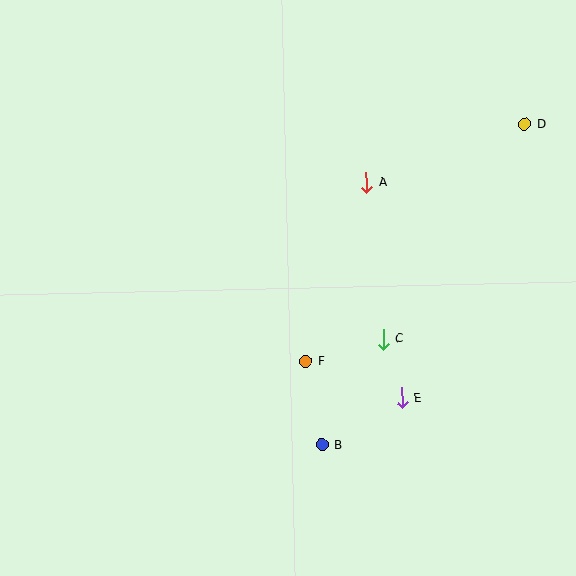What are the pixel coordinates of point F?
Point F is at (305, 362).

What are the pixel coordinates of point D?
Point D is at (525, 124).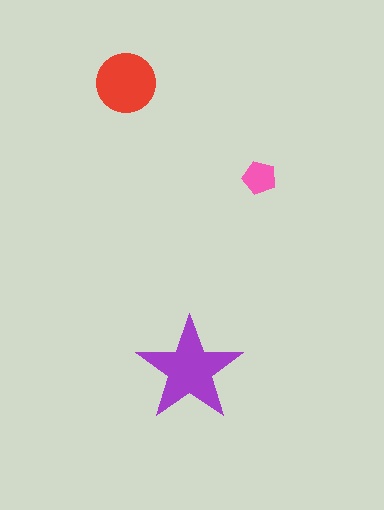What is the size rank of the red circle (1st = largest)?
2nd.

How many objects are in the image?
There are 3 objects in the image.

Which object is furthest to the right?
The pink pentagon is rightmost.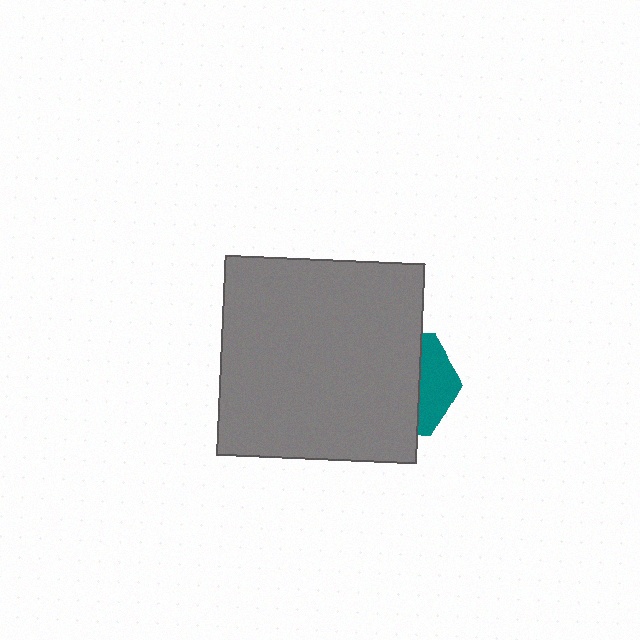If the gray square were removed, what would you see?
You would see the complete teal hexagon.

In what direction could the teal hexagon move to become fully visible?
The teal hexagon could move right. That would shift it out from behind the gray square entirely.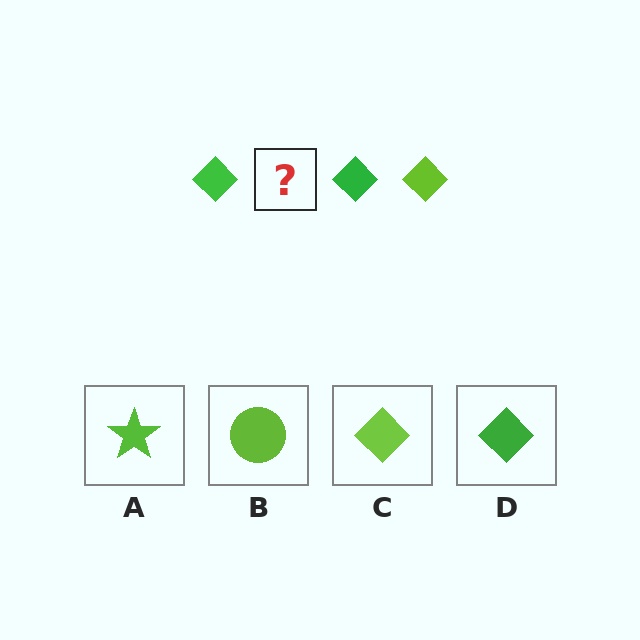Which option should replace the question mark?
Option C.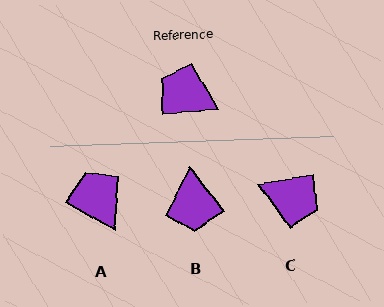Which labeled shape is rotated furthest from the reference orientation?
C, about 174 degrees away.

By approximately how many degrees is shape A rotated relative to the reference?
Approximately 34 degrees clockwise.